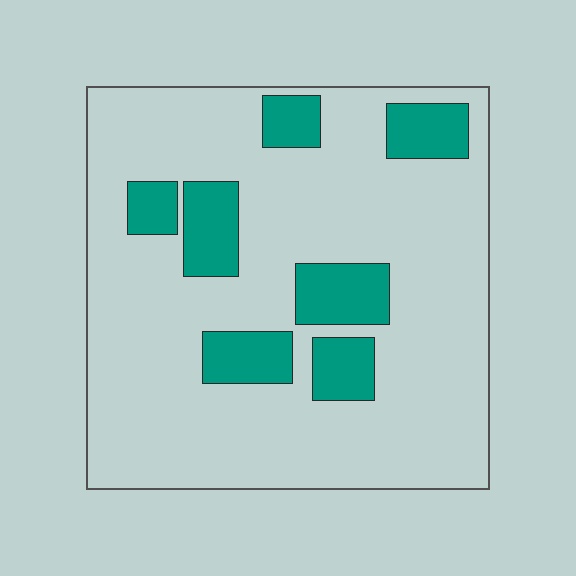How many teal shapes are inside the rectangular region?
7.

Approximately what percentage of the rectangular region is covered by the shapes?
Approximately 20%.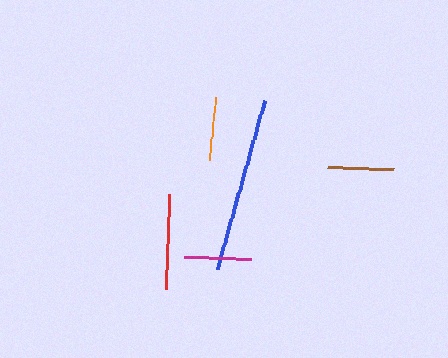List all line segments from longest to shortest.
From longest to shortest: blue, red, magenta, brown, orange.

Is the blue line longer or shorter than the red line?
The blue line is longer than the red line.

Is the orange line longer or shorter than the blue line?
The blue line is longer than the orange line.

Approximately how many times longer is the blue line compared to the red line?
The blue line is approximately 1.8 times the length of the red line.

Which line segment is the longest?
The blue line is the longest at approximately 175 pixels.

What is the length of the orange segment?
The orange segment is approximately 64 pixels long.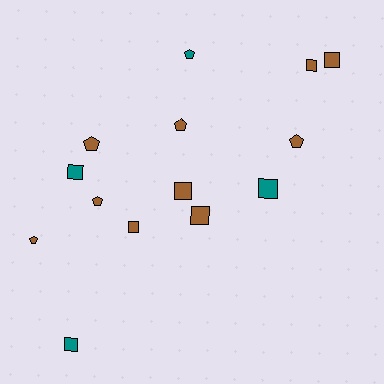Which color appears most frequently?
Brown, with 10 objects.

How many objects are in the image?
There are 14 objects.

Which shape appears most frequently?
Square, with 8 objects.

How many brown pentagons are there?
There are 5 brown pentagons.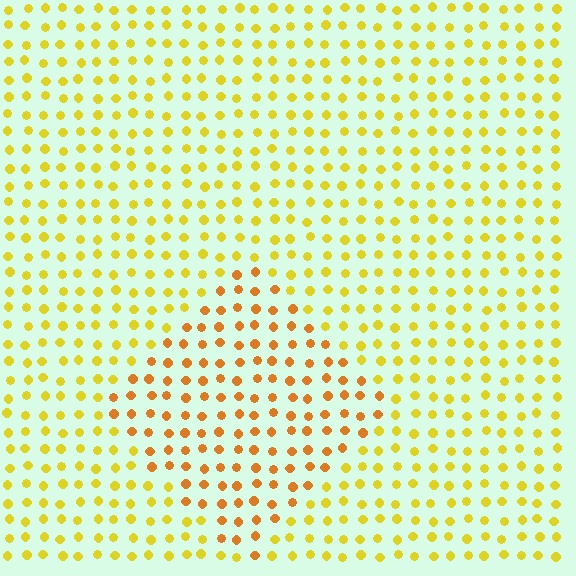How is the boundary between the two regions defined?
The boundary is defined purely by a slight shift in hue (about 29 degrees). Spacing, size, and orientation are identical on both sides.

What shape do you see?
I see a diamond.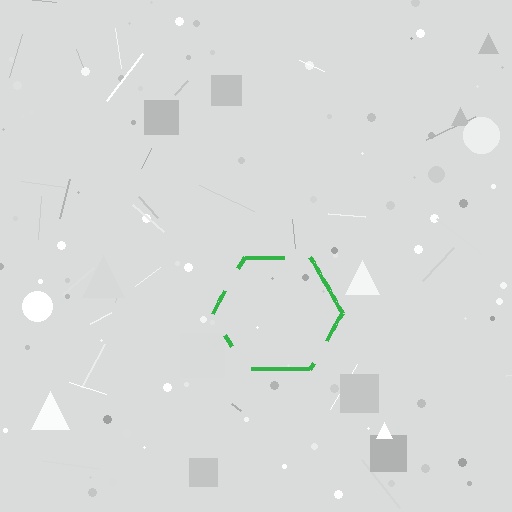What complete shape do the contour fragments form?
The contour fragments form a hexagon.